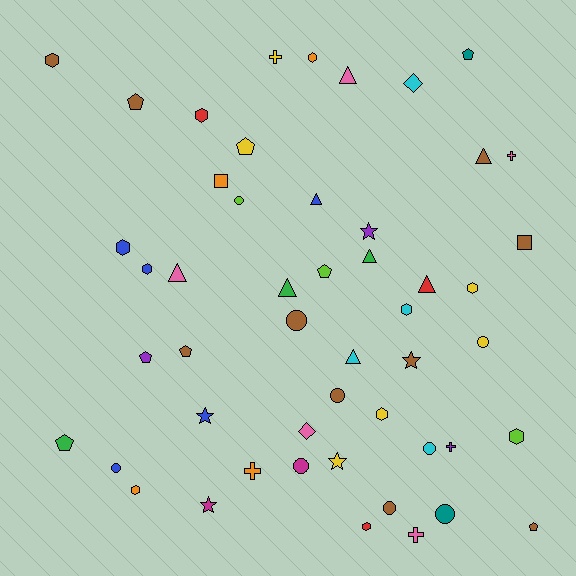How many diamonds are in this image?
There are 2 diamonds.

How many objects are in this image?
There are 50 objects.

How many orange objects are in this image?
There are 4 orange objects.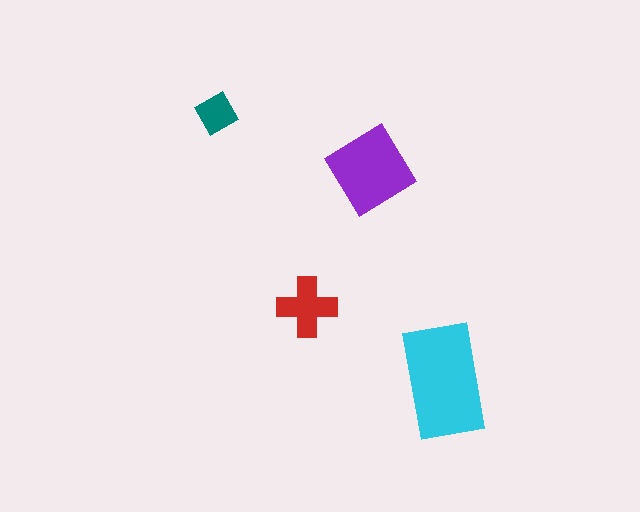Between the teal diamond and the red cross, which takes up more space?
The red cross.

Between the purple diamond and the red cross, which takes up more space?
The purple diamond.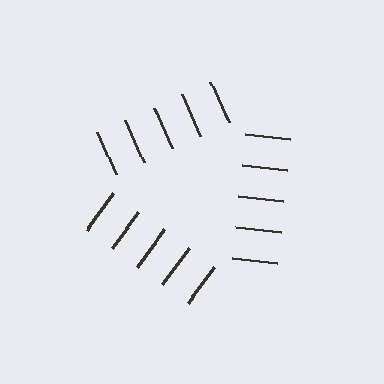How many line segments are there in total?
15 — 5 along each of the 3 edges.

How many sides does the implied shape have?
3 sides — the line-ends trace a triangle.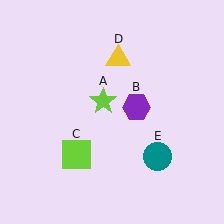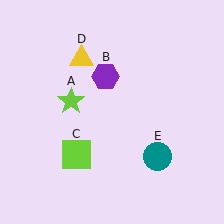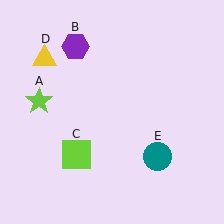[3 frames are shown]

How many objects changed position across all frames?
3 objects changed position: lime star (object A), purple hexagon (object B), yellow triangle (object D).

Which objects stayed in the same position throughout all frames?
Lime square (object C) and teal circle (object E) remained stationary.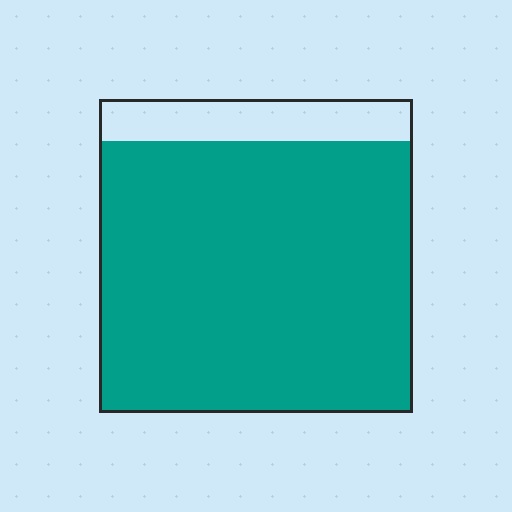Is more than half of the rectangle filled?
Yes.